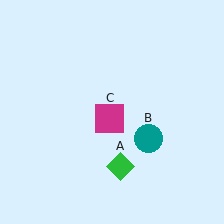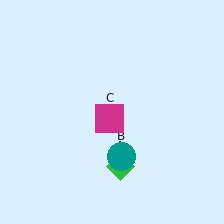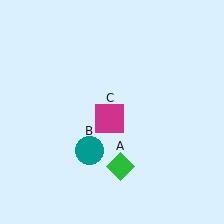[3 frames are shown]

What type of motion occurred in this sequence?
The teal circle (object B) rotated clockwise around the center of the scene.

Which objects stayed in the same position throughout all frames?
Green diamond (object A) and magenta square (object C) remained stationary.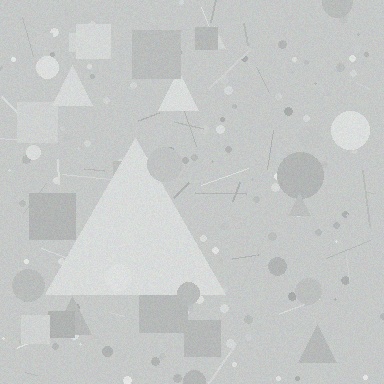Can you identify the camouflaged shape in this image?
The camouflaged shape is a triangle.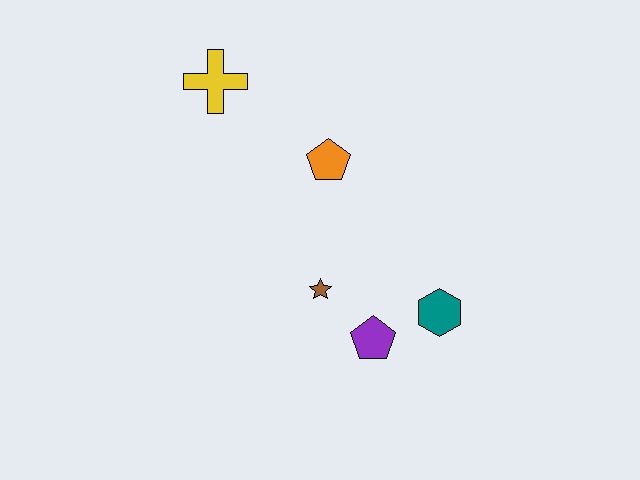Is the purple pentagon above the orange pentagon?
No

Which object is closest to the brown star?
The purple pentagon is closest to the brown star.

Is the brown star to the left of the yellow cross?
No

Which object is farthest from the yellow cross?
The teal hexagon is farthest from the yellow cross.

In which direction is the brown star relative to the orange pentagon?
The brown star is below the orange pentagon.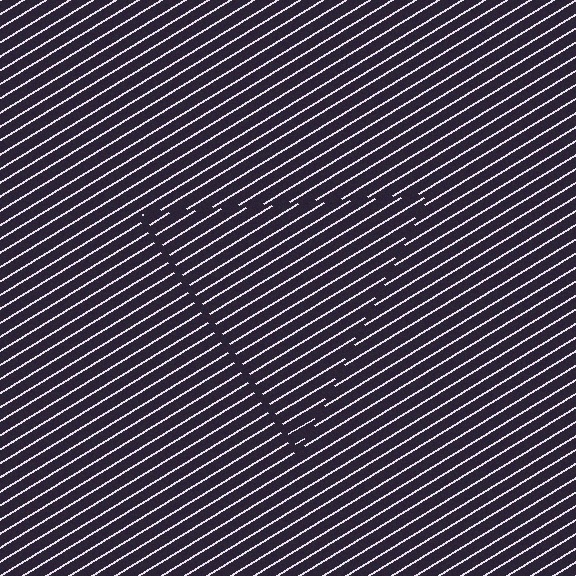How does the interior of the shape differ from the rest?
The interior of the shape contains the same grating, shifted by half a period — the contour is defined by the phase discontinuity where line-ends from the inner and outer gratings abut.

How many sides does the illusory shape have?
3 sides — the line-ends trace a triangle.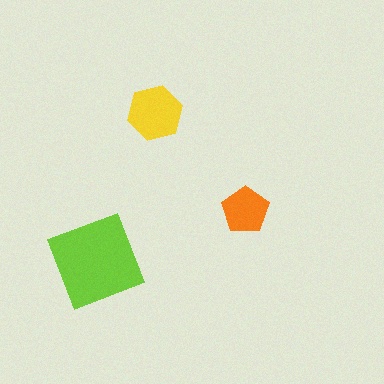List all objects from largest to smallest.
The lime diamond, the yellow hexagon, the orange pentagon.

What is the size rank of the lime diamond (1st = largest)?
1st.